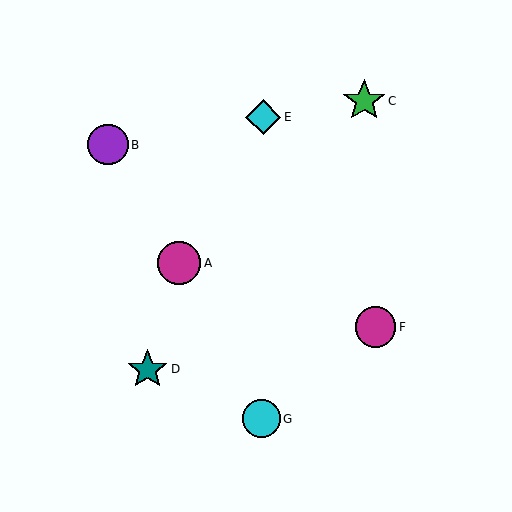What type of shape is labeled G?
Shape G is a cyan circle.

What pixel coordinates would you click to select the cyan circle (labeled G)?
Click at (262, 419) to select the cyan circle G.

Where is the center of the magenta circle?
The center of the magenta circle is at (179, 263).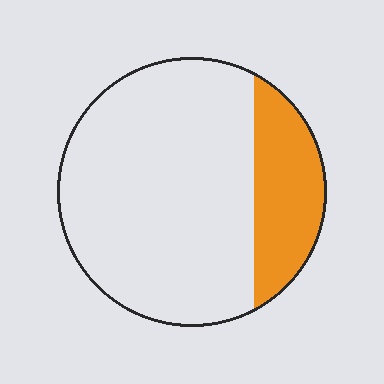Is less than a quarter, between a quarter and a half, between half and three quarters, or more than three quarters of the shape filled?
Less than a quarter.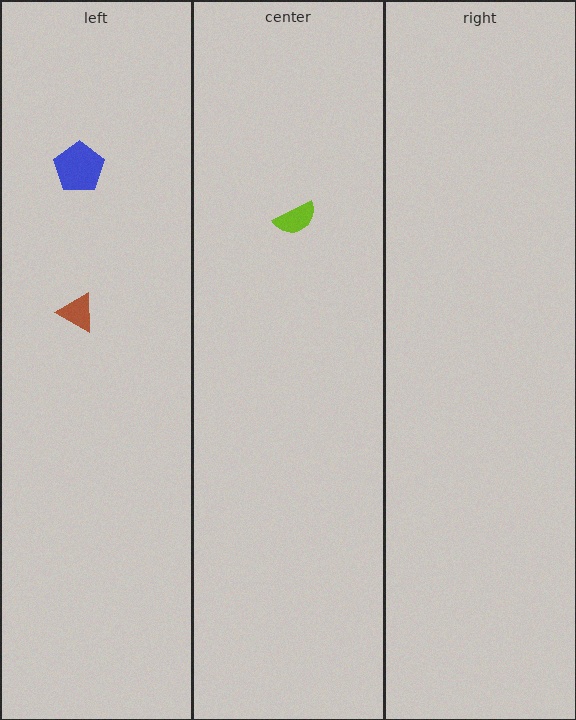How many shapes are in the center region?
1.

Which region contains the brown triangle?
The left region.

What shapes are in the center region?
The lime semicircle.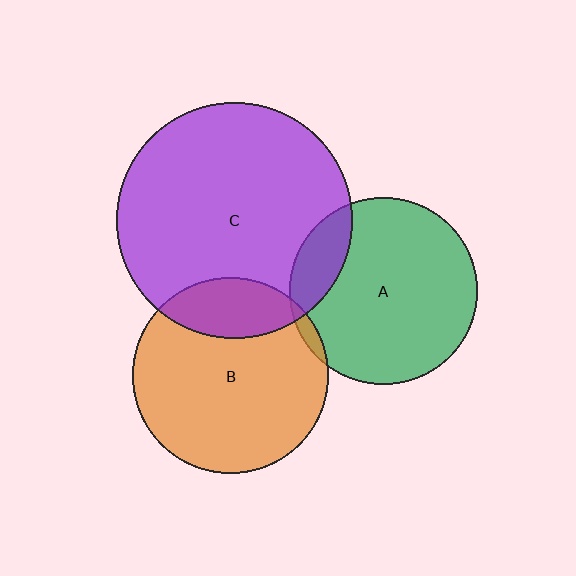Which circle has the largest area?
Circle C (purple).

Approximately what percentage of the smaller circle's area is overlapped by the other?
Approximately 20%.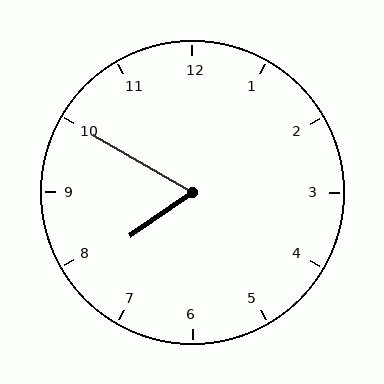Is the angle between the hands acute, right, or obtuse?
It is acute.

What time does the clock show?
7:50.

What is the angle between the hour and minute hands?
Approximately 65 degrees.